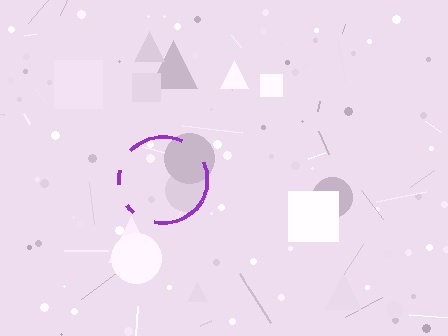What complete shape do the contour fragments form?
The contour fragments form a circle.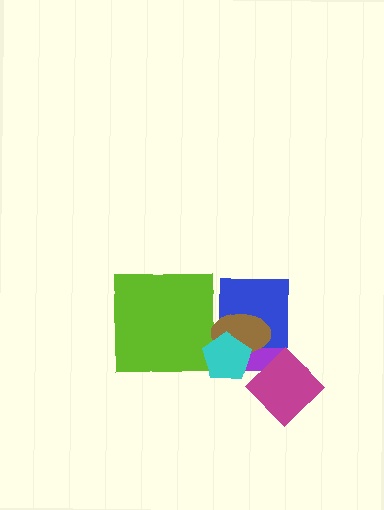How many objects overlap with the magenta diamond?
1 object overlaps with the magenta diamond.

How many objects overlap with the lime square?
0 objects overlap with the lime square.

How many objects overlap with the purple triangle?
4 objects overlap with the purple triangle.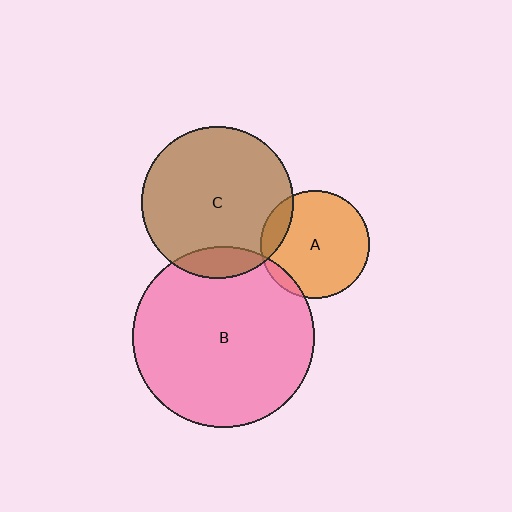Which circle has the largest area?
Circle B (pink).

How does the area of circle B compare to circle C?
Approximately 1.4 times.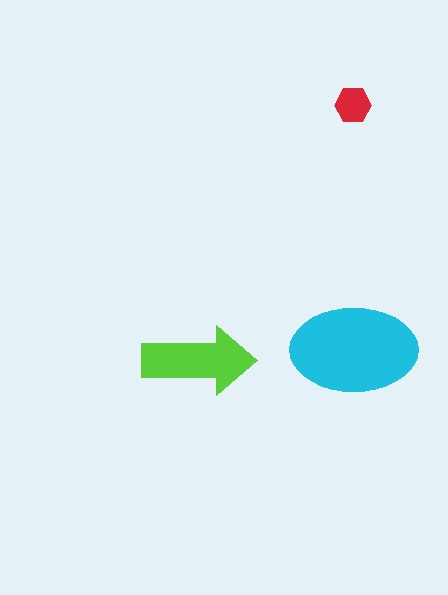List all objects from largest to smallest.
The cyan ellipse, the lime arrow, the red hexagon.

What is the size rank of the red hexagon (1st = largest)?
3rd.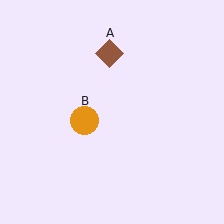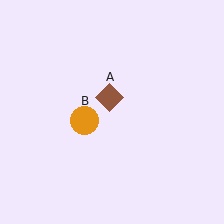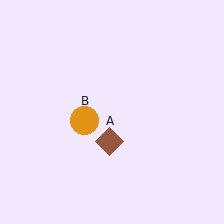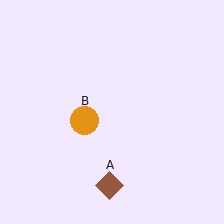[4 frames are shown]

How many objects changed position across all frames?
1 object changed position: brown diamond (object A).